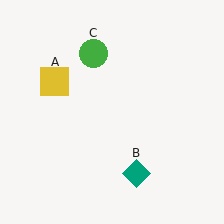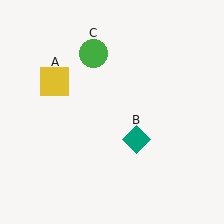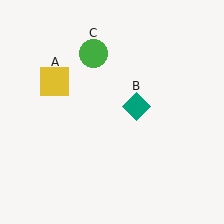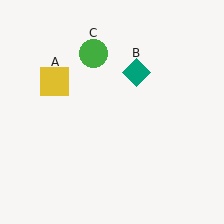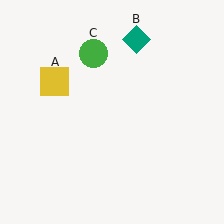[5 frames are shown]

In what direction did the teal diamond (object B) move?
The teal diamond (object B) moved up.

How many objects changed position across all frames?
1 object changed position: teal diamond (object B).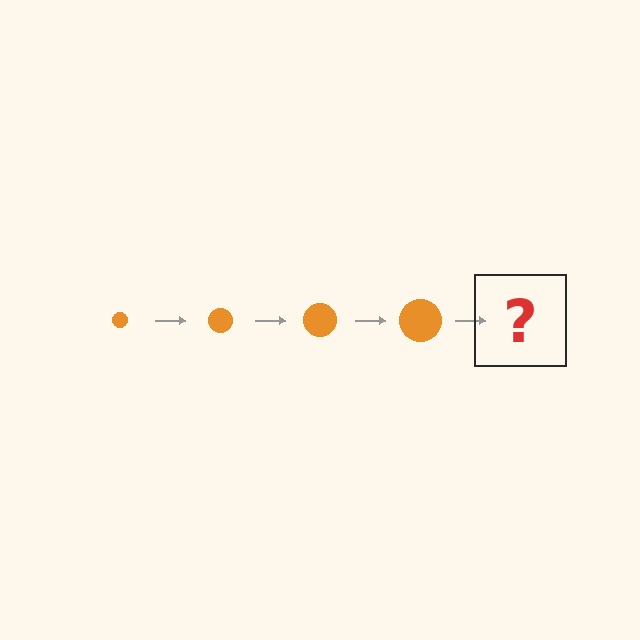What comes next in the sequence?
The next element should be an orange circle, larger than the previous one.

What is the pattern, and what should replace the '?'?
The pattern is that the circle gets progressively larger each step. The '?' should be an orange circle, larger than the previous one.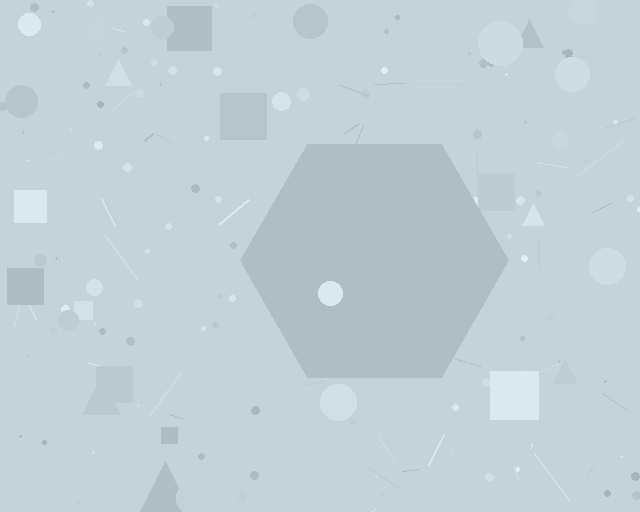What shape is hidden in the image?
A hexagon is hidden in the image.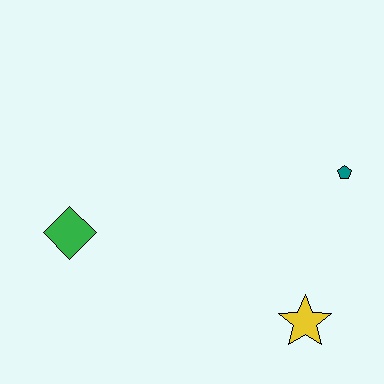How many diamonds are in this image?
There is 1 diamond.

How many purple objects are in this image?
There are no purple objects.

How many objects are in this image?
There are 3 objects.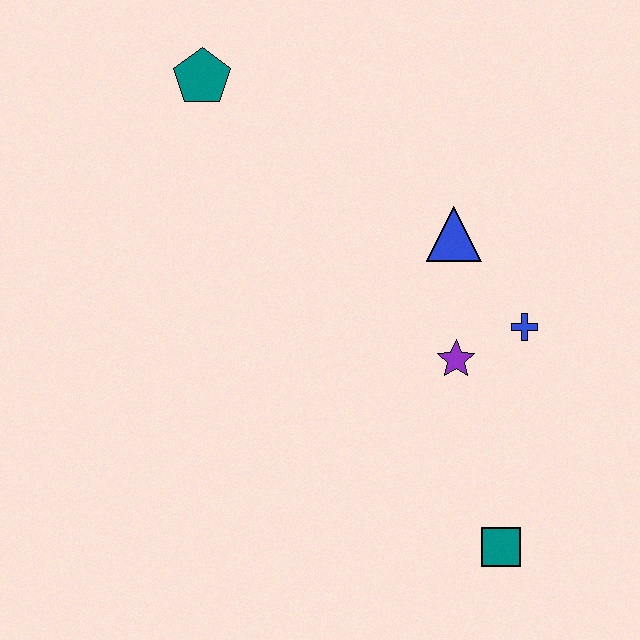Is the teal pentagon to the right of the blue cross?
No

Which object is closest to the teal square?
The purple star is closest to the teal square.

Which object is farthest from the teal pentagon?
The teal square is farthest from the teal pentagon.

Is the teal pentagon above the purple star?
Yes